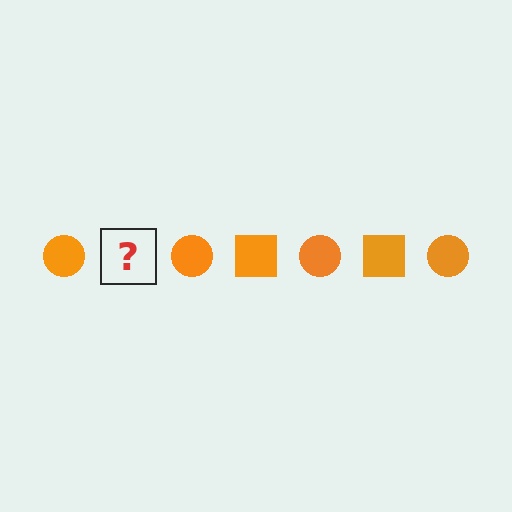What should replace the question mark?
The question mark should be replaced with an orange square.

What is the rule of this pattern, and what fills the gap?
The rule is that the pattern cycles through circle, square shapes in orange. The gap should be filled with an orange square.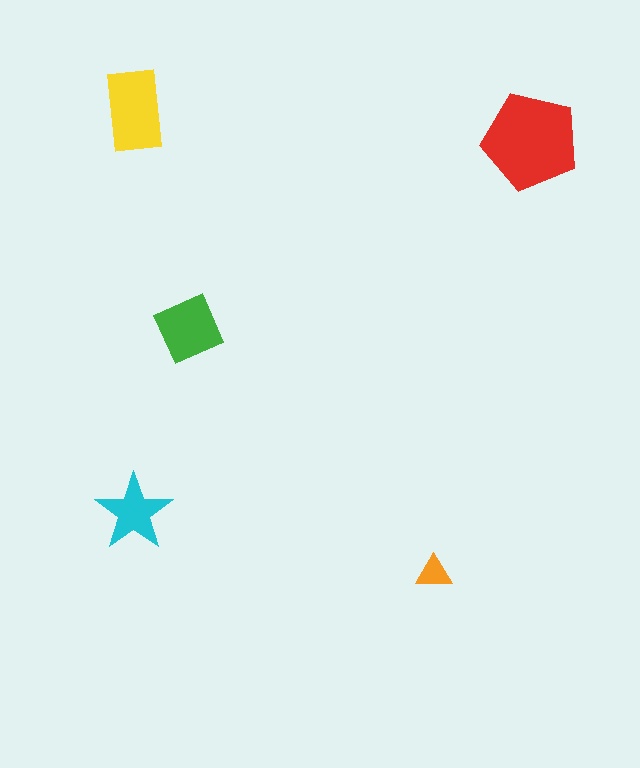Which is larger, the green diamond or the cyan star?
The green diamond.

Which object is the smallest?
The orange triangle.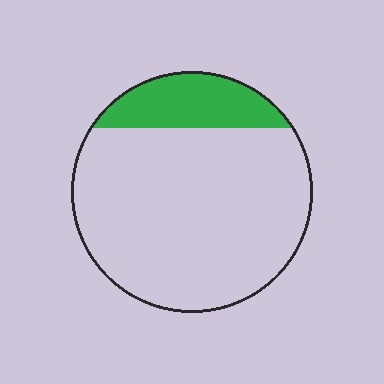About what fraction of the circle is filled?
About one sixth (1/6).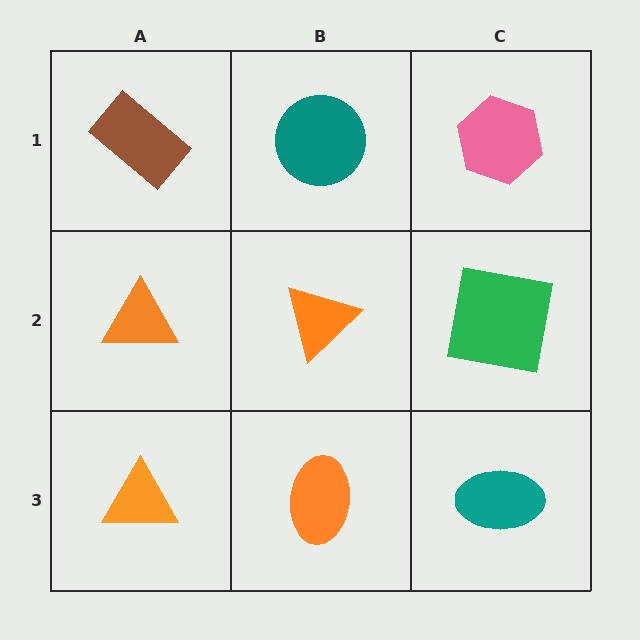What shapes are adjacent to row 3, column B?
An orange triangle (row 2, column B), an orange triangle (row 3, column A), a teal ellipse (row 3, column C).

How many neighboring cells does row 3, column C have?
2.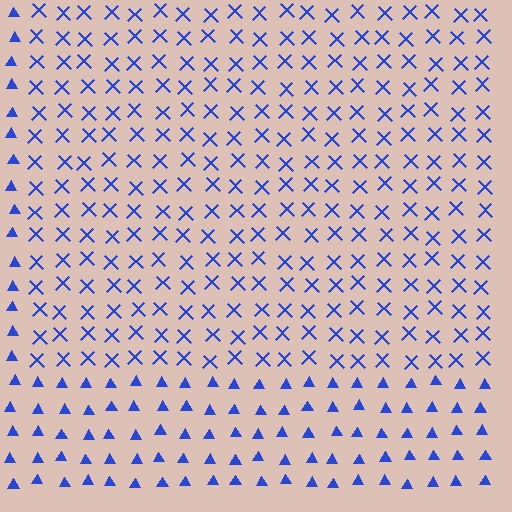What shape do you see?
I see a rectangle.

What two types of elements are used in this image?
The image uses X marks inside the rectangle region and triangles outside it.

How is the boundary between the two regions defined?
The boundary is defined by a change in element shape: X marks inside vs. triangles outside. All elements share the same color and spacing.